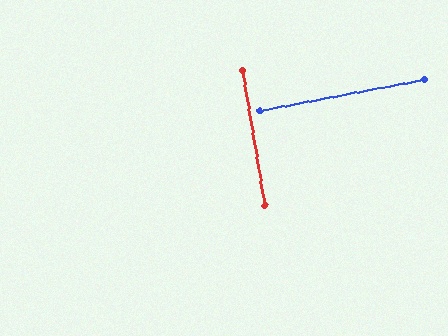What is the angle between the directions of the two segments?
Approximately 89 degrees.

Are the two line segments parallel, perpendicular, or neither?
Perpendicular — they meet at approximately 89°.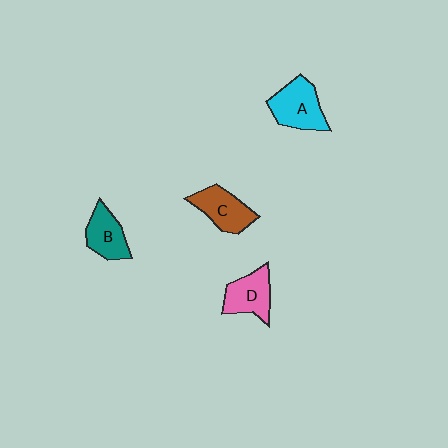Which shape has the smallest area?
Shape B (teal).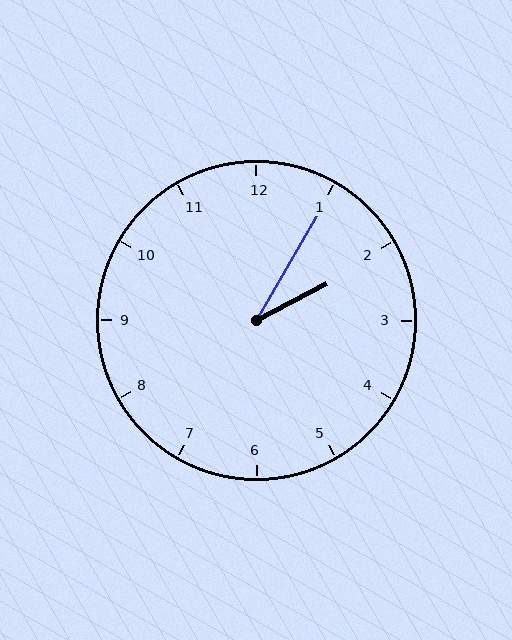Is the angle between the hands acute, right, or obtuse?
It is acute.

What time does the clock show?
2:05.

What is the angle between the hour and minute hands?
Approximately 32 degrees.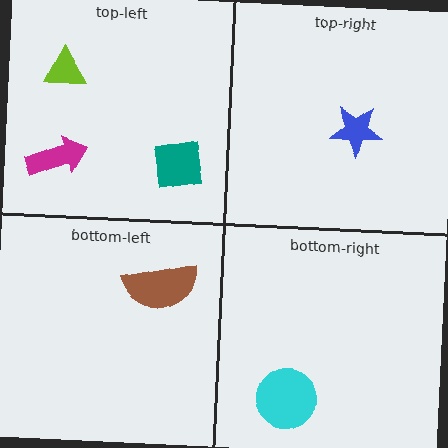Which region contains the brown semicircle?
The bottom-left region.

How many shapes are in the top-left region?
3.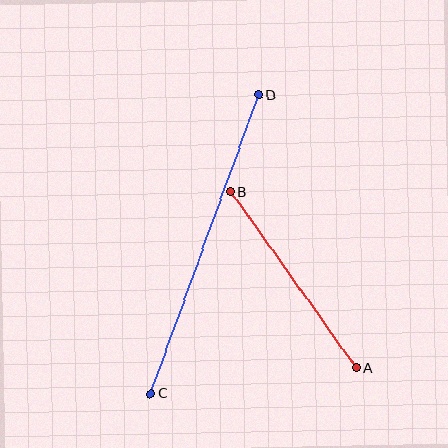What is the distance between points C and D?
The distance is approximately 318 pixels.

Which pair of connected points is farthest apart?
Points C and D are farthest apart.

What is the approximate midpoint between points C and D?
The midpoint is at approximately (205, 245) pixels.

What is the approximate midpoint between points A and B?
The midpoint is at approximately (293, 280) pixels.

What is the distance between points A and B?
The distance is approximately 217 pixels.